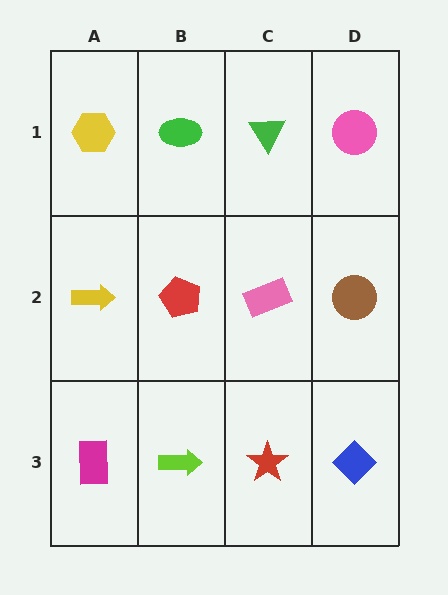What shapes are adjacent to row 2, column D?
A pink circle (row 1, column D), a blue diamond (row 3, column D), a pink rectangle (row 2, column C).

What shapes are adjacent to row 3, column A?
A yellow arrow (row 2, column A), a lime arrow (row 3, column B).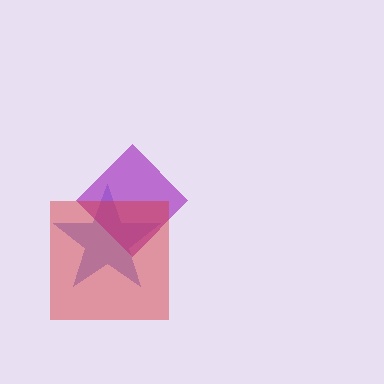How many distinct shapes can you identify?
There are 3 distinct shapes: a blue star, a purple diamond, a red square.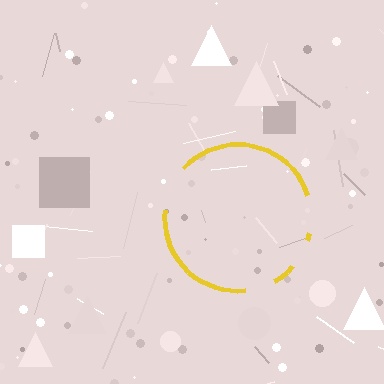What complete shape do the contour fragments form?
The contour fragments form a circle.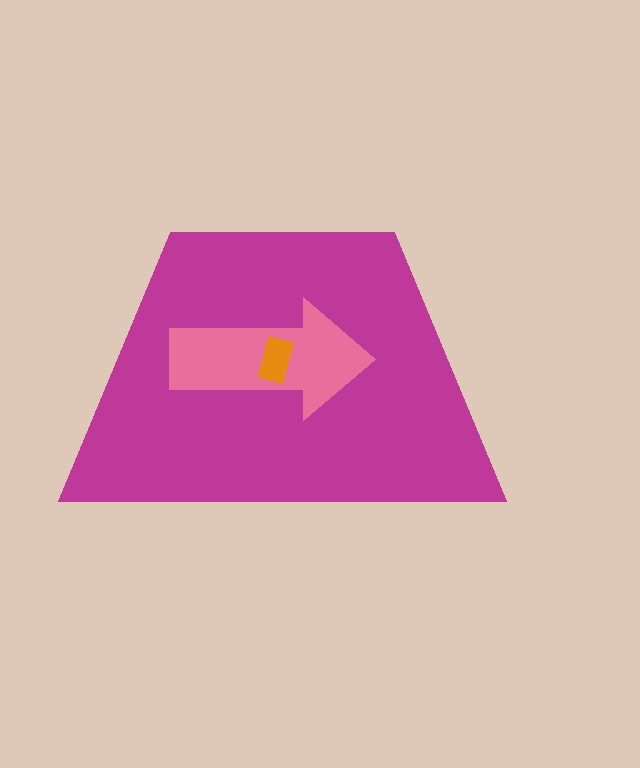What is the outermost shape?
The magenta trapezoid.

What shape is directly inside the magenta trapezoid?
The pink arrow.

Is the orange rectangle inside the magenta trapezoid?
Yes.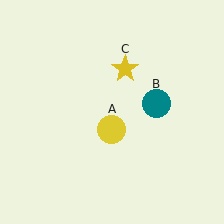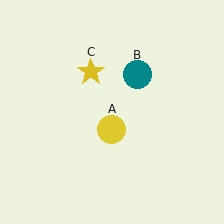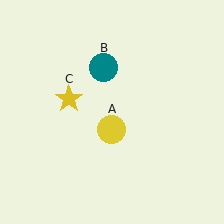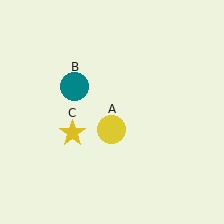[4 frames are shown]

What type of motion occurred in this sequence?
The teal circle (object B), yellow star (object C) rotated counterclockwise around the center of the scene.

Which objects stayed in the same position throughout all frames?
Yellow circle (object A) remained stationary.